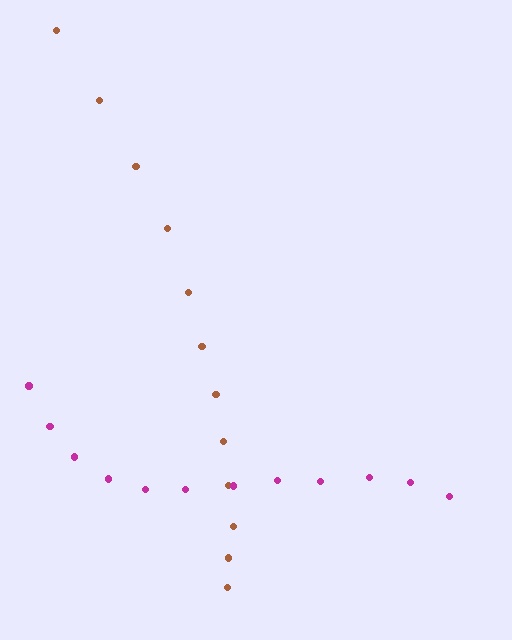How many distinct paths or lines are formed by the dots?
There are 2 distinct paths.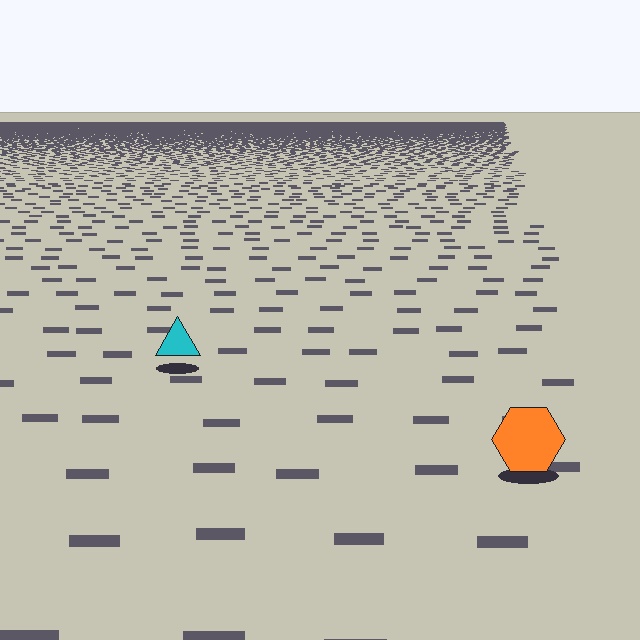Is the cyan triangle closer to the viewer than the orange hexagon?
No. The orange hexagon is closer — you can tell from the texture gradient: the ground texture is coarser near it.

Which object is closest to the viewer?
The orange hexagon is closest. The texture marks near it are larger and more spread out.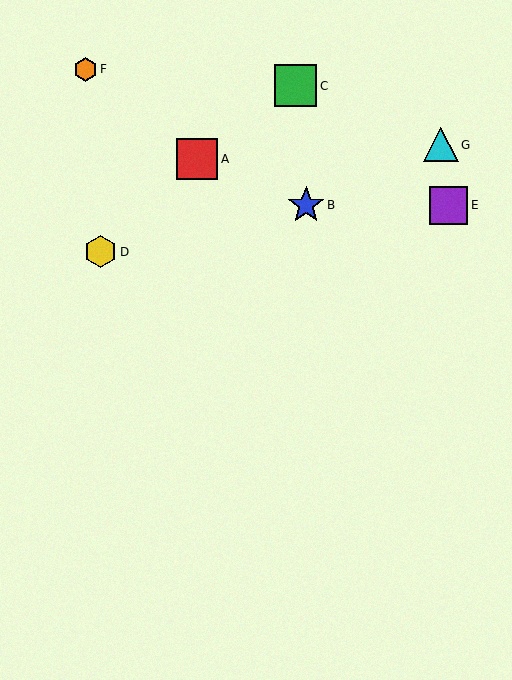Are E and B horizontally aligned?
Yes, both are at y≈205.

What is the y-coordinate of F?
Object F is at y≈69.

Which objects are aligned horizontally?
Objects B, E are aligned horizontally.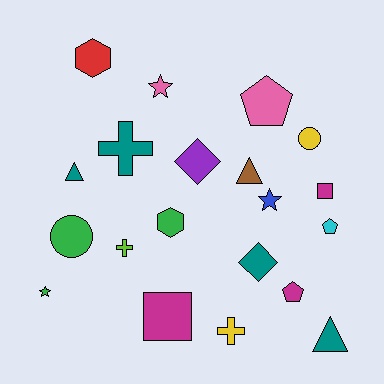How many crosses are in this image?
There are 3 crosses.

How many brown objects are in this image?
There is 1 brown object.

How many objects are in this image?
There are 20 objects.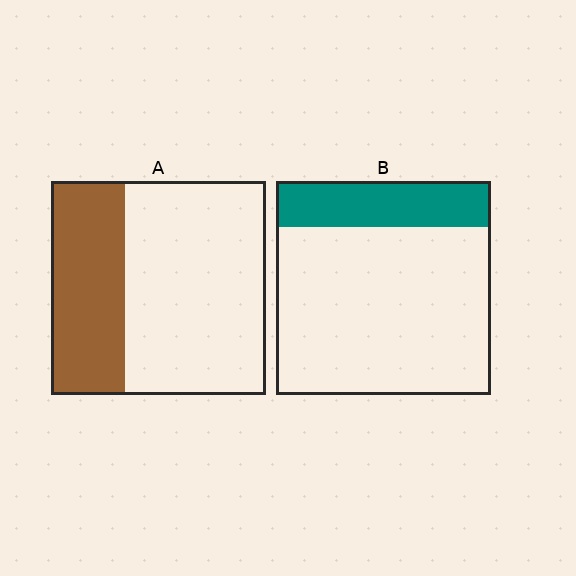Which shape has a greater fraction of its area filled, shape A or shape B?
Shape A.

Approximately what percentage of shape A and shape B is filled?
A is approximately 35% and B is approximately 20%.